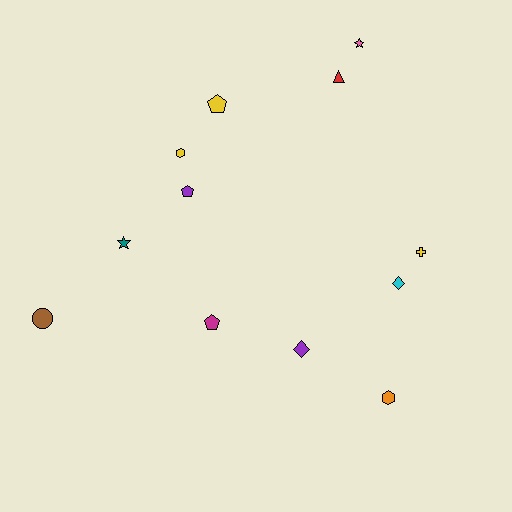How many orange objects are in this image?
There is 1 orange object.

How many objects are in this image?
There are 12 objects.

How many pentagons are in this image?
There are 3 pentagons.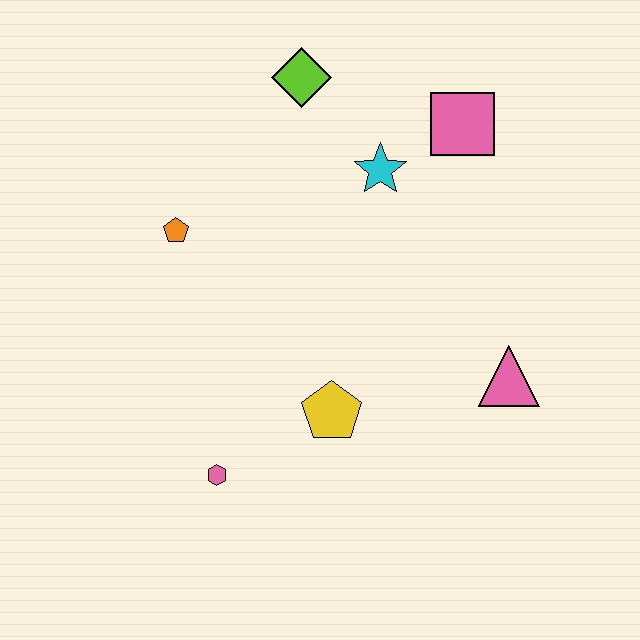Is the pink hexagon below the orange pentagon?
Yes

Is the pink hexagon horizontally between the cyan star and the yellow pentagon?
No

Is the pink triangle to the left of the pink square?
No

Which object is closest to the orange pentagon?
The lime diamond is closest to the orange pentagon.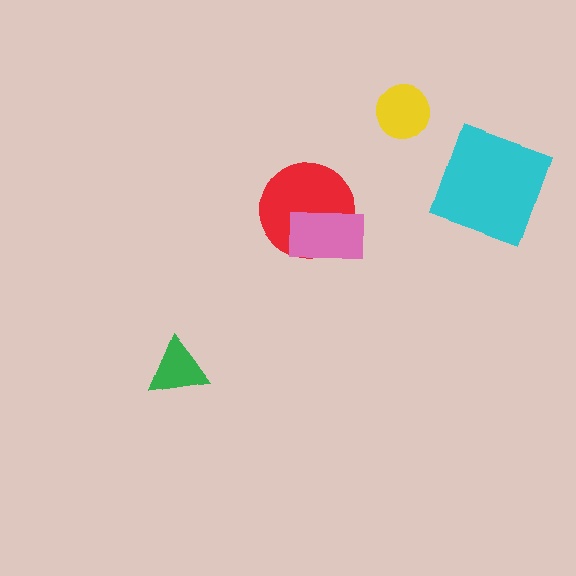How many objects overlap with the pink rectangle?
1 object overlaps with the pink rectangle.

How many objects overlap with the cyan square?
0 objects overlap with the cyan square.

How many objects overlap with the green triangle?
0 objects overlap with the green triangle.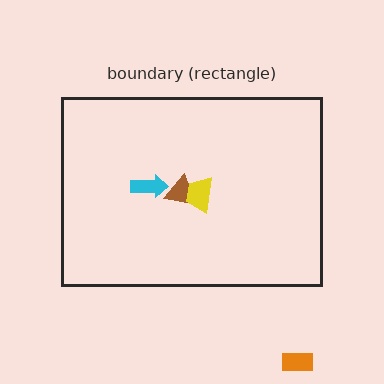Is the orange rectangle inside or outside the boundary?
Outside.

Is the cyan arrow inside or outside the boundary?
Inside.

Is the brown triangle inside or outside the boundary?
Inside.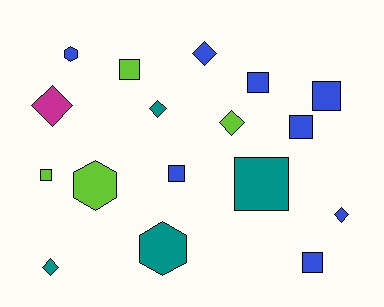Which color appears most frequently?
Blue, with 8 objects.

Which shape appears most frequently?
Square, with 8 objects.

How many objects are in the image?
There are 17 objects.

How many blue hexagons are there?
There is 1 blue hexagon.